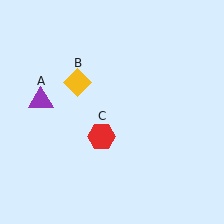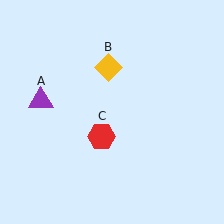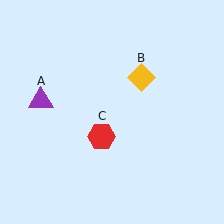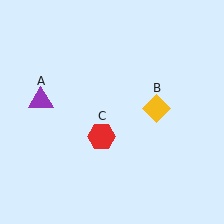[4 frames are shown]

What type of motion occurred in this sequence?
The yellow diamond (object B) rotated clockwise around the center of the scene.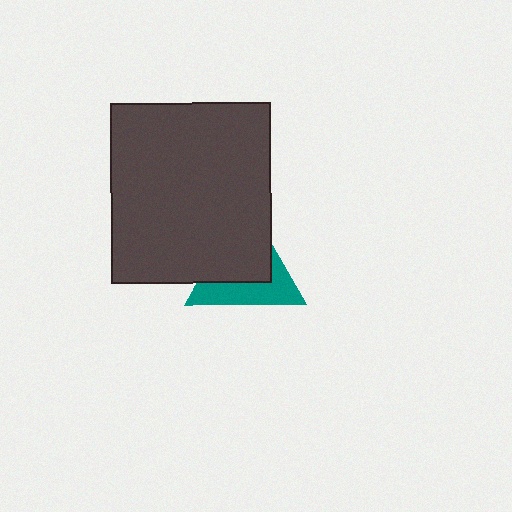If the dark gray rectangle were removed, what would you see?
You would see the complete teal triangle.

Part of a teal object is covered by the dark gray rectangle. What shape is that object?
It is a triangle.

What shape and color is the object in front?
The object in front is a dark gray rectangle.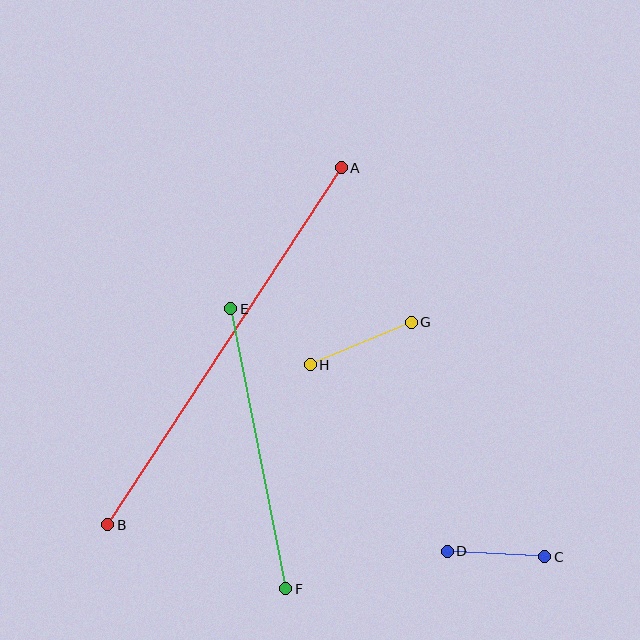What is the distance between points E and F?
The distance is approximately 285 pixels.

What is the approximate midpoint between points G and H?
The midpoint is at approximately (361, 344) pixels.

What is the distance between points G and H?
The distance is approximately 109 pixels.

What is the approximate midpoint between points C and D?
The midpoint is at approximately (496, 554) pixels.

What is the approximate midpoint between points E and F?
The midpoint is at approximately (258, 449) pixels.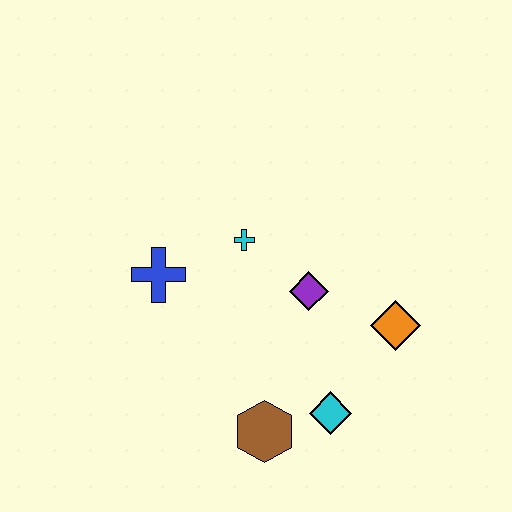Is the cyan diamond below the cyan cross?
Yes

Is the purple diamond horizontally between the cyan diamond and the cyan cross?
Yes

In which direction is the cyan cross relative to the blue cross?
The cyan cross is to the right of the blue cross.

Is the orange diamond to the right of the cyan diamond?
Yes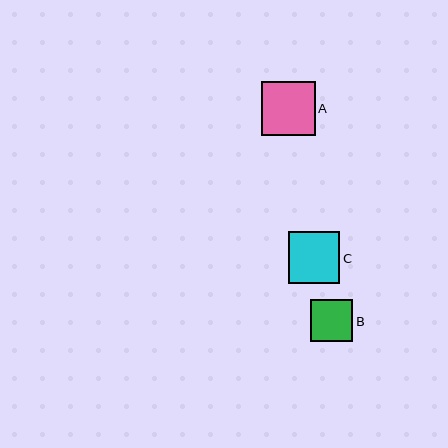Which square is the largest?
Square A is the largest with a size of approximately 54 pixels.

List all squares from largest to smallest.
From largest to smallest: A, C, B.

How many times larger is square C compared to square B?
Square C is approximately 1.2 times the size of square B.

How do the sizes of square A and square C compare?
Square A and square C are approximately the same size.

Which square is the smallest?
Square B is the smallest with a size of approximately 42 pixels.